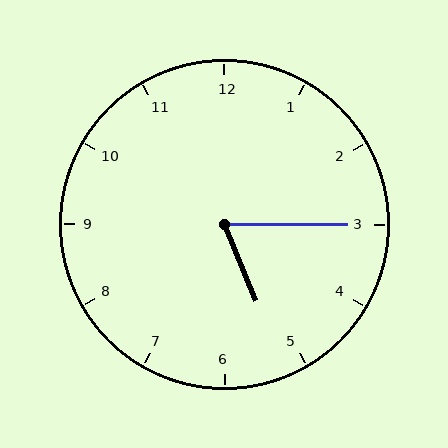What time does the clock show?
5:15.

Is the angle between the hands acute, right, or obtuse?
It is acute.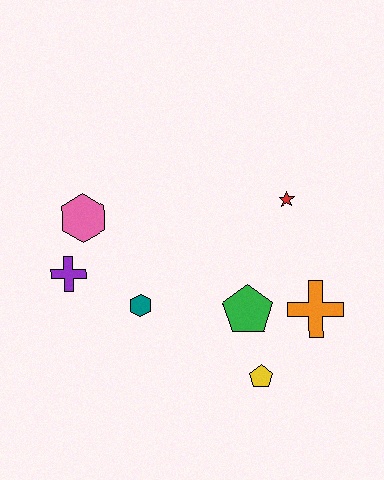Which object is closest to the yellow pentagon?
The green pentagon is closest to the yellow pentagon.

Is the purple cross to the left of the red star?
Yes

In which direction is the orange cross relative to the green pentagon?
The orange cross is to the right of the green pentagon.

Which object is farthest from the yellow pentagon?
The pink hexagon is farthest from the yellow pentagon.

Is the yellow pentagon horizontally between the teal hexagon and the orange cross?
Yes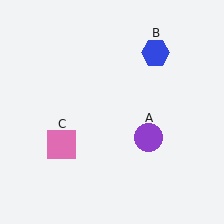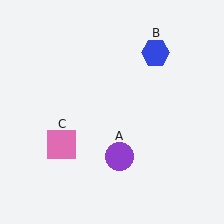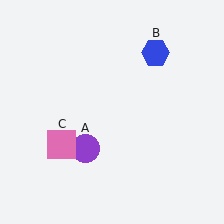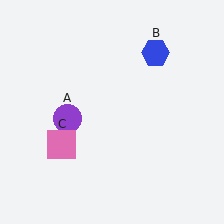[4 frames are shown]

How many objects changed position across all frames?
1 object changed position: purple circle (object A).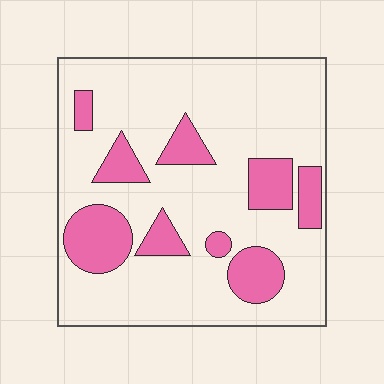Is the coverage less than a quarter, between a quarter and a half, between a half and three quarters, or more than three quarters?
Less than a quarter.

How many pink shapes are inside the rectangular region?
9.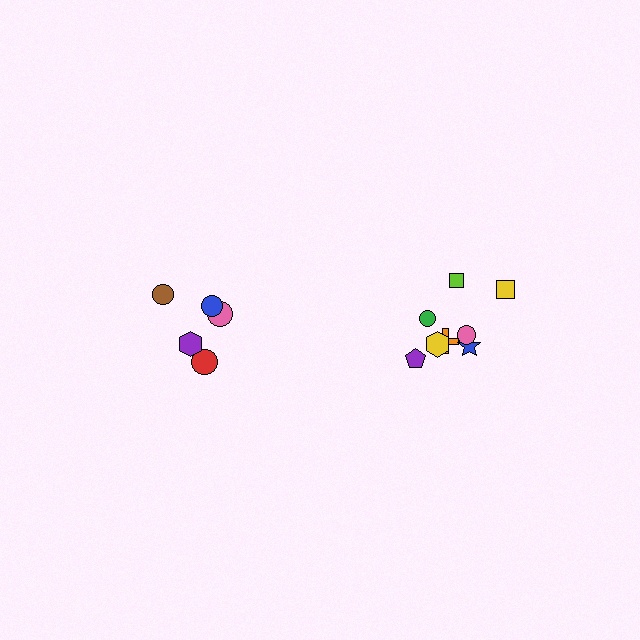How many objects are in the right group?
There are 8 objects.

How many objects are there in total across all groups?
There are 13 objects.